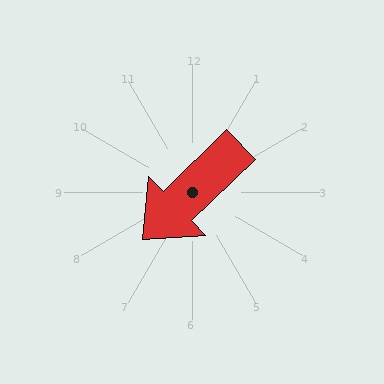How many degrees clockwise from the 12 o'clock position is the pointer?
Approximately 226 degrees.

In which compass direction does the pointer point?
Southwest.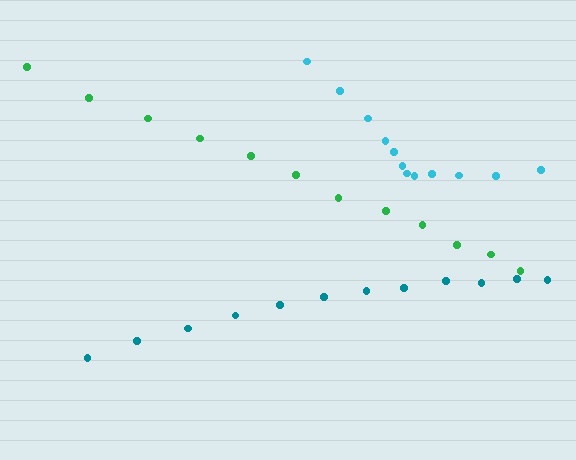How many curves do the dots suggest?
There are 3 distinct paths.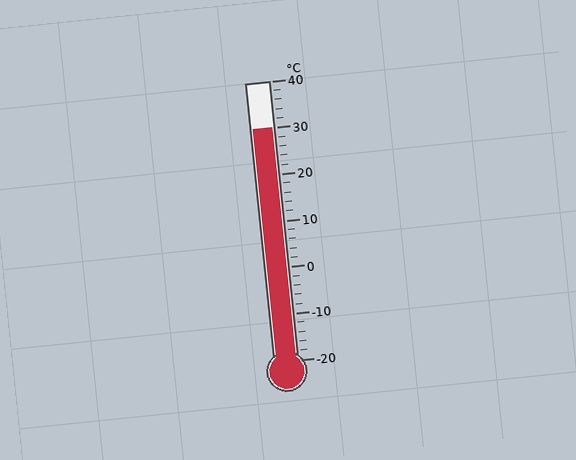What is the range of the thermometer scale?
The thermometer scale ranges from -20°C to 40°C.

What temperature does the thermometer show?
The thermometer shows approximately 30°C.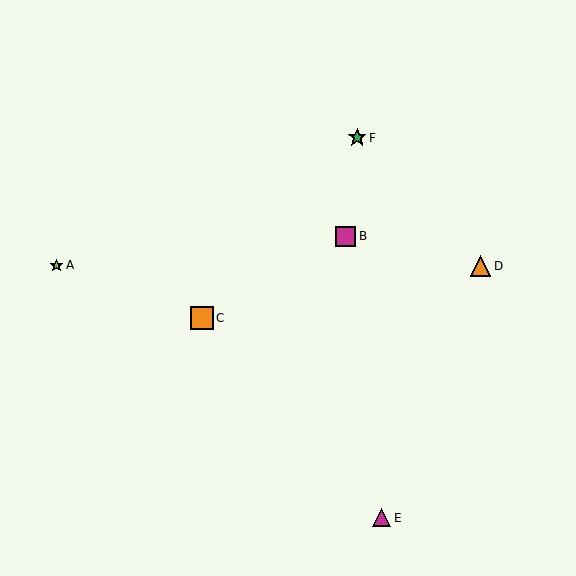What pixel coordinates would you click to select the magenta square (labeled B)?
Click at (346, 236) to select the magenta square B.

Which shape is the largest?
The orange square (labeled C) is the largest.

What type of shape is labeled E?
Shape E is a magenta triangle.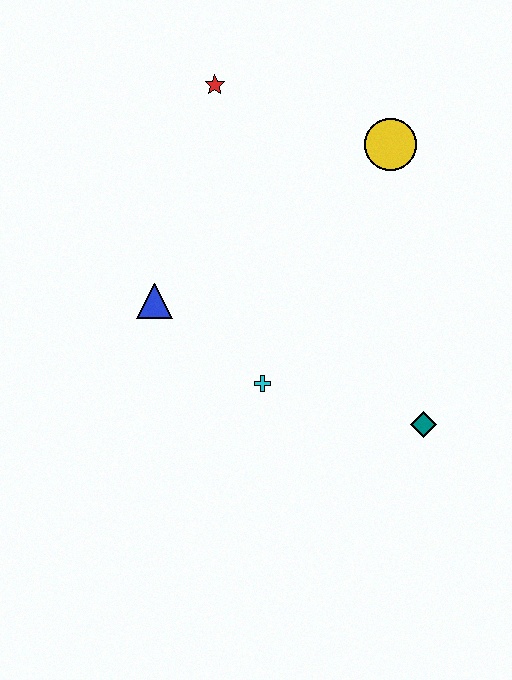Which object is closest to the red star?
The yellow circle is closest to the red star.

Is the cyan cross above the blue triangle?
No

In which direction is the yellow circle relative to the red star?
The yellow circle is to the right of the red star.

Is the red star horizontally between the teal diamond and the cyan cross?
No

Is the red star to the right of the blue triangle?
Yes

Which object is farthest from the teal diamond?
The red star is farthest from the teal diamond.